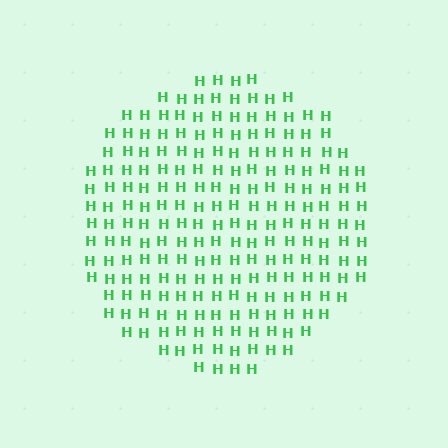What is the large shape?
The large shape is a circle.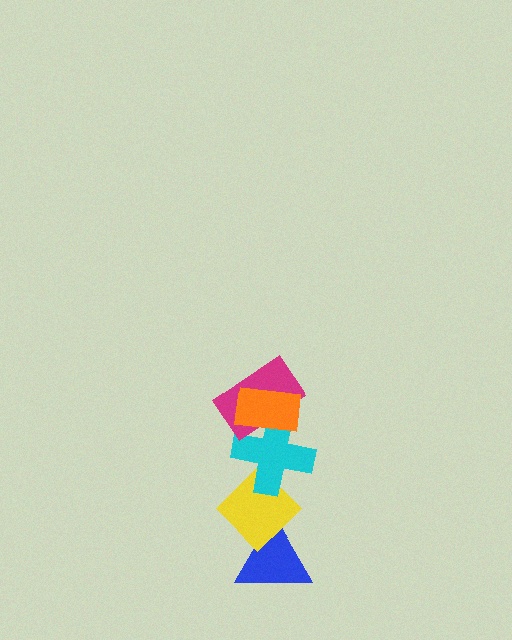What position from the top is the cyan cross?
The cyan cross is 3rd from the top.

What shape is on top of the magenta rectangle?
The orange rectangle is on top of the magenta rectangle.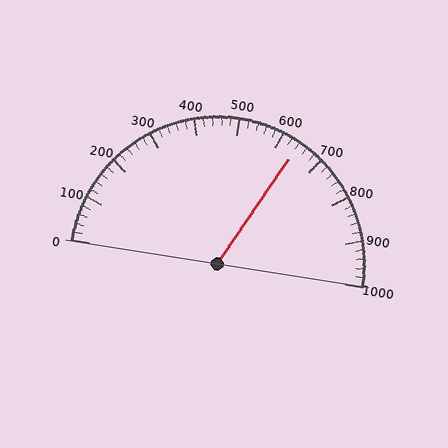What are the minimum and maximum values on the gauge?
The gauge ranges from 0 to 1000.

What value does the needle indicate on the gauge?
The needle indicates approximately 640.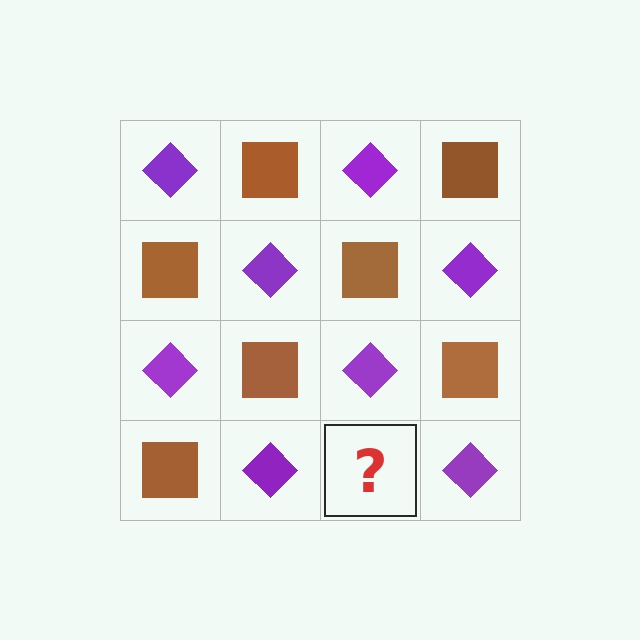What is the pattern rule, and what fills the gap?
The rule is that it alternates purple diamond and brown square in a checkerboard pattern. The gap should be filled with a brown square.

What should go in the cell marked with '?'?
The missing cell should contain a brown square.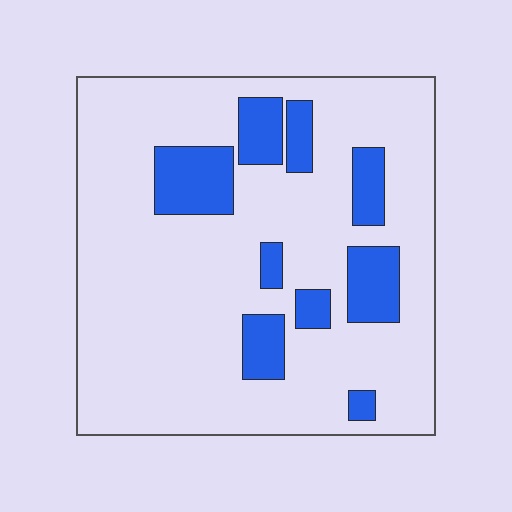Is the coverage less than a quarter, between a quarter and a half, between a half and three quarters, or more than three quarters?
Less than a quarter.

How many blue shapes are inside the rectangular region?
9.